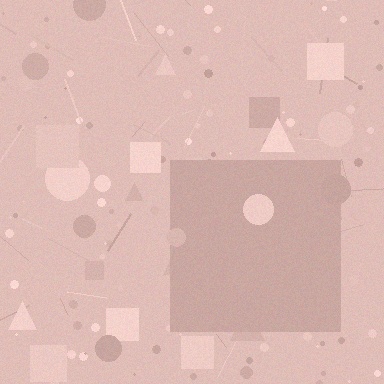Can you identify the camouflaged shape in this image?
The camouflaged shape is a square.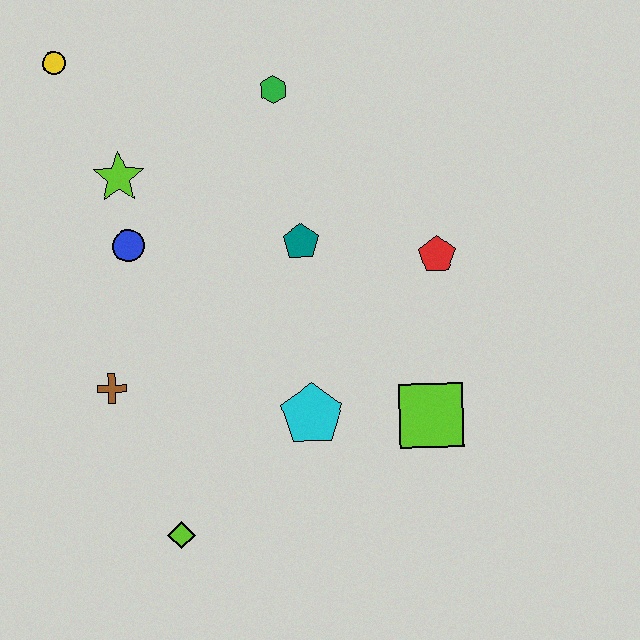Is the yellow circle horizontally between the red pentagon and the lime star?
No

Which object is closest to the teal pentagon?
The red pentagon is closest to the teal pentagon.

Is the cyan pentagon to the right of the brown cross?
Yes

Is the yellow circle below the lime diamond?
No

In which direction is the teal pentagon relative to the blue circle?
The teal pentagon is to the right of the blue circle.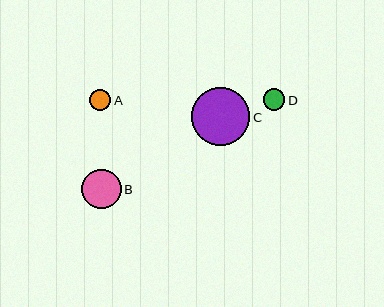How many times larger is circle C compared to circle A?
Circle C is approximately 2.8 times the size of circle A.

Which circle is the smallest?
Circle A is the smallest with a size of approximately 21 pixels.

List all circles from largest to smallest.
From largest to smallest: C, B, D, A.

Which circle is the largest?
Circle C is the largest with a size of approximately 58 pixels.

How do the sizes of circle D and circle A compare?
Circle D and circle A are approximately the same size.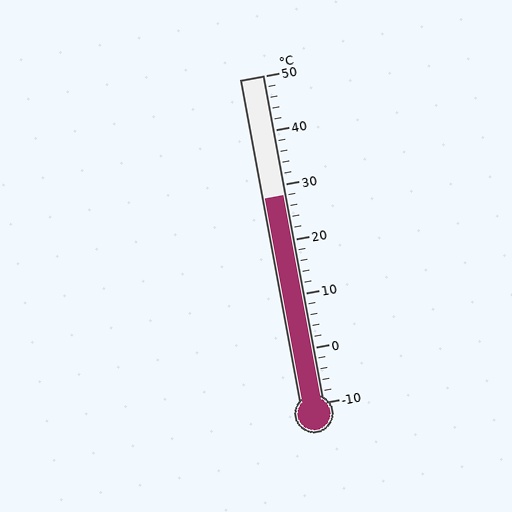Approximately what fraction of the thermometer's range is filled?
The thermometer is filled to approximately 65% of its range.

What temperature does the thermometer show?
The thermometer shows approximately 28°C.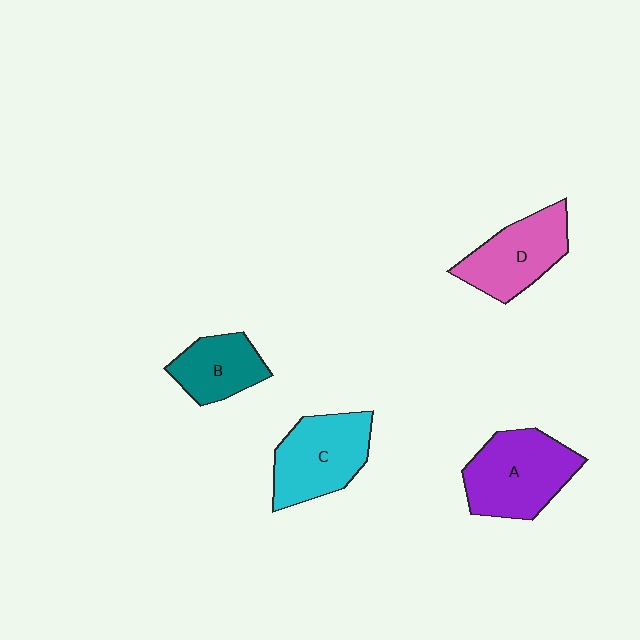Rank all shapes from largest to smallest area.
From largest to smallest: A (purple), C (cyan), D (pink), B (teal).